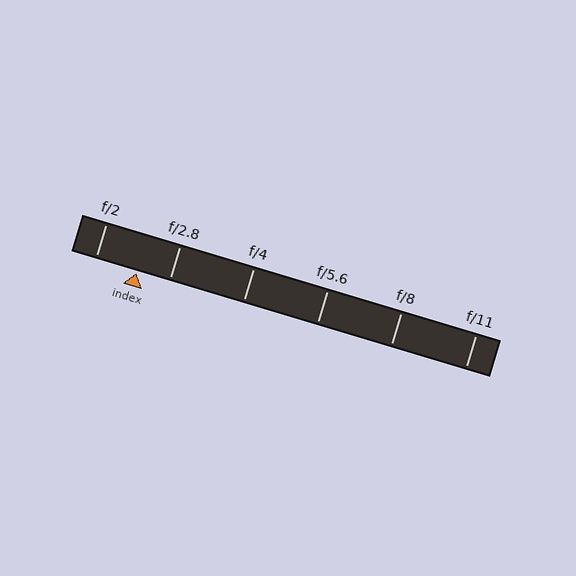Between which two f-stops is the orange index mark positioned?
The index mark is between f/2 and f/2.8.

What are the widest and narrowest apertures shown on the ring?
The widest aperture shown is f/2 and the narrowest is f/11.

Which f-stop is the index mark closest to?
The index mark is closest to f/2.8.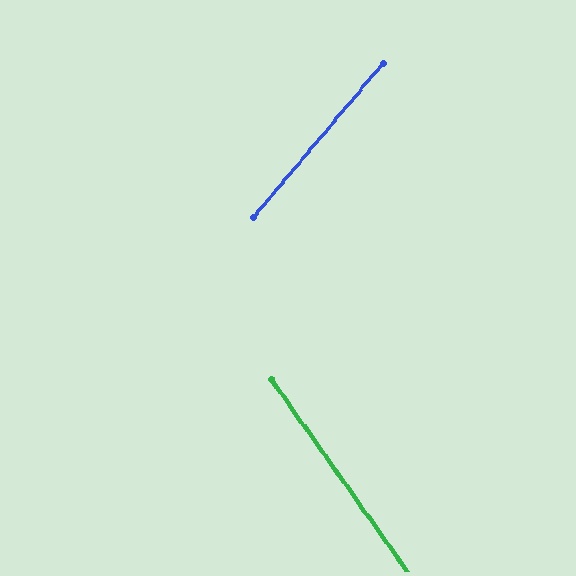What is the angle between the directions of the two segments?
Approximately 75 degrees.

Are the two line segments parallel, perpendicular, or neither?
Neither parallel nor perpendicular — they differ by about 75°.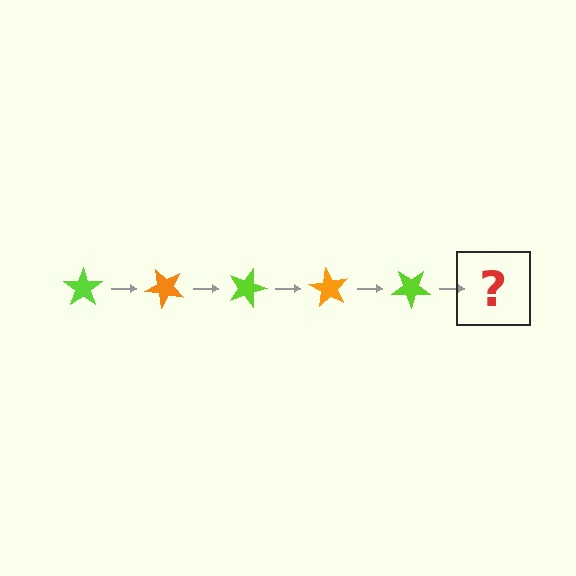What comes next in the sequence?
The next element should be an orange star, rotated 225 degrees from the start.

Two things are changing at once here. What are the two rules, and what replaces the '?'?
The two rules are that it rotates 45 degrees each step and the color cycles through lime and orange. The '?' should be an orange star, rotated 225 degrees from the start.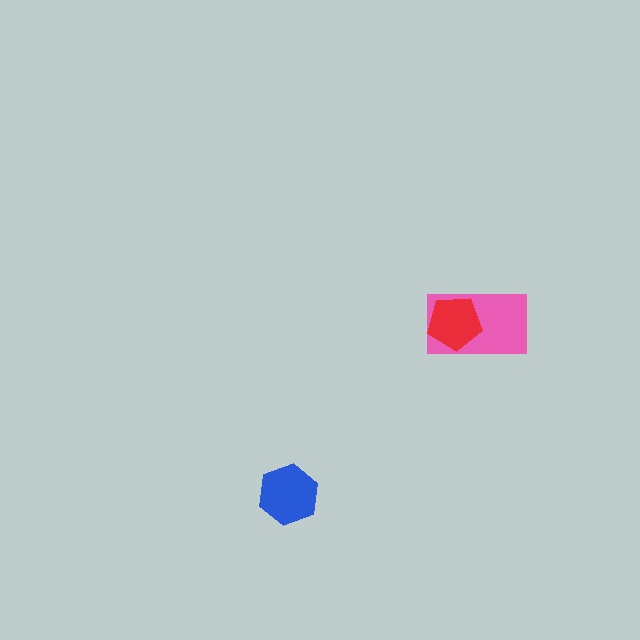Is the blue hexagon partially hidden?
No, no other shape covers it.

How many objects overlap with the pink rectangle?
1 object overlaps with the pink rectangle.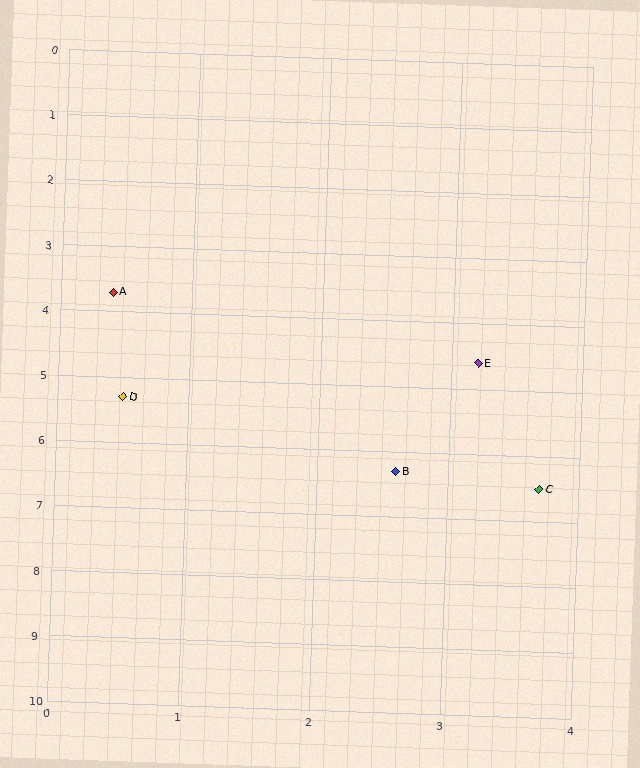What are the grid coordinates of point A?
Point A is at approximately (0.4, 3.7).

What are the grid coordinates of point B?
Point B is at approximately (2.6, 6.3).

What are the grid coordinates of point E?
Point E is at approximately (3.2, 4.6).